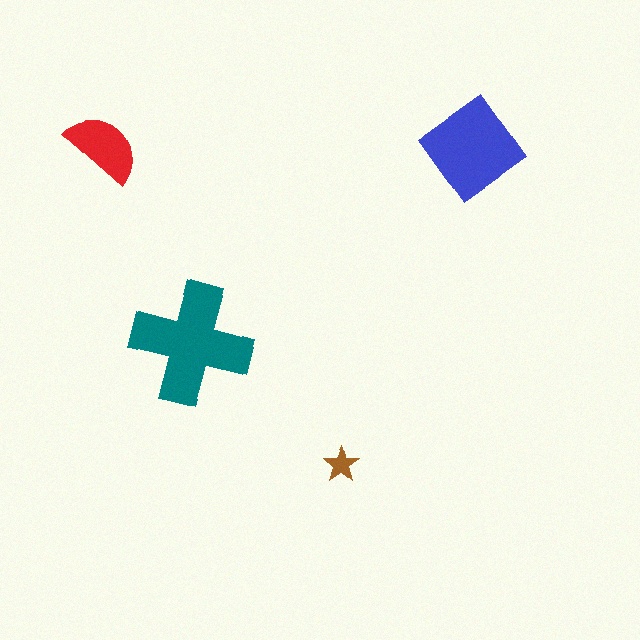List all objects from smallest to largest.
The brown star, the red semicircle, the blue diamond, the teal cross.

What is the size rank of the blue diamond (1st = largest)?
2nd.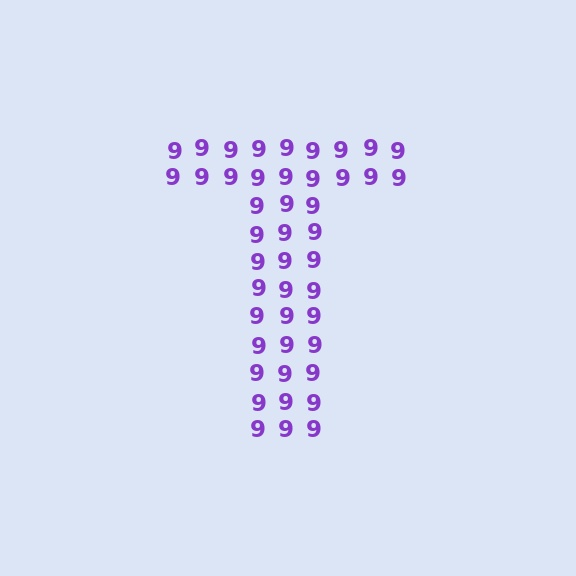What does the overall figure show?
The overall figure shows the letter T.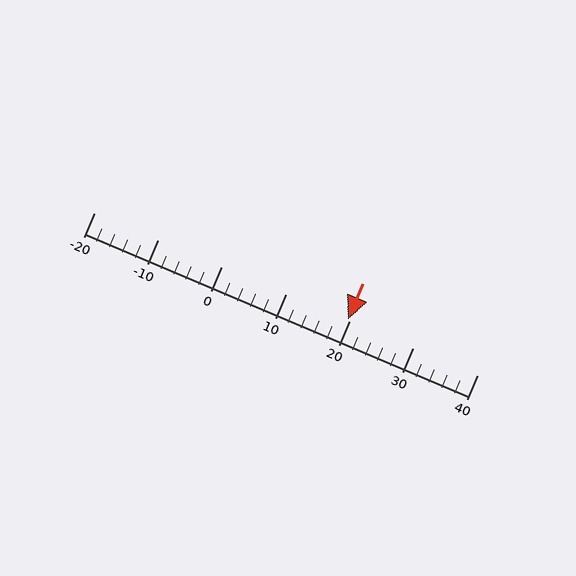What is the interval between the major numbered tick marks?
The major tick marks are spaced 10 units apart.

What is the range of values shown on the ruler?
The ruler shows values from -20 to 40.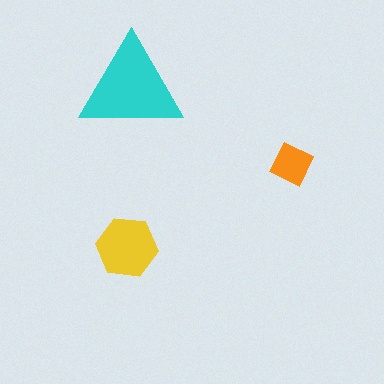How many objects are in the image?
There are 3 objects in the image.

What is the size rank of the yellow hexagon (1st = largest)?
2nd.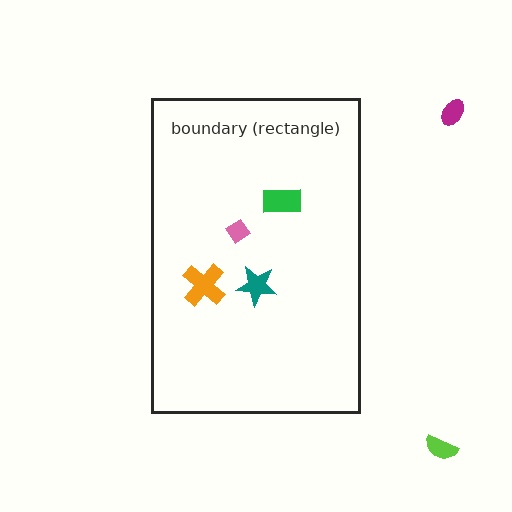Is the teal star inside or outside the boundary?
Inside.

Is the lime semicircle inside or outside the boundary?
Outside.